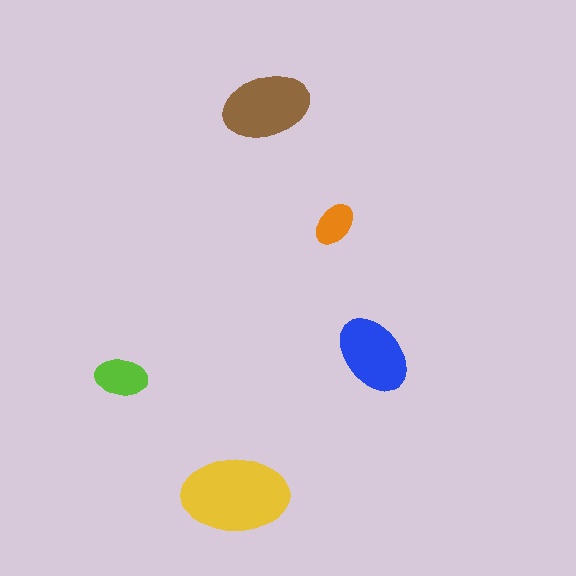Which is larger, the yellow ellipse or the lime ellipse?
The yellow one.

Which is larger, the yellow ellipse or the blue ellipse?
The yellow one.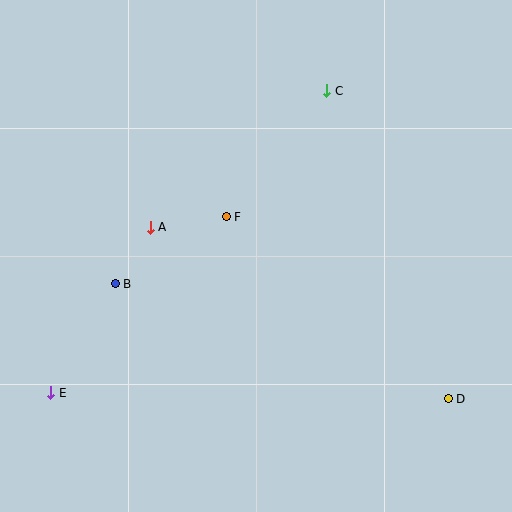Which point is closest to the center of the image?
Point F at (226, 217) is closest to the center.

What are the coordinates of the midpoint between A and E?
The midpoint between A and E is at (101, 310).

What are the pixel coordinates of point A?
Point A is at (150, 227).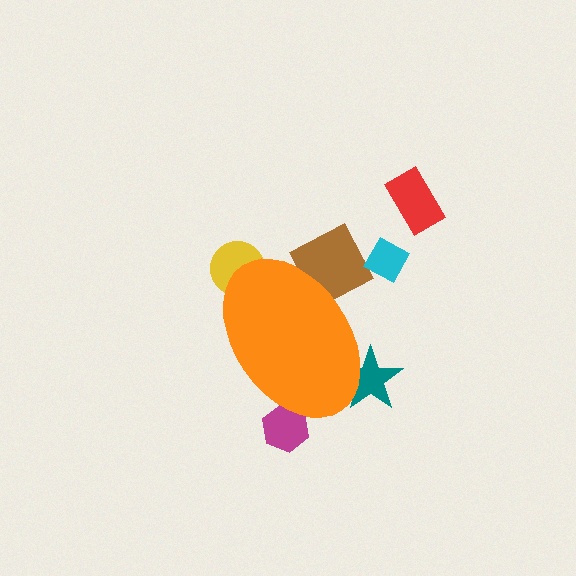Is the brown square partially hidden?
Yes, the brown square is partially hidden behind the orange ellipse.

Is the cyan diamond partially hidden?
No, the cyan diamond is fully visible.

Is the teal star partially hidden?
Yes, the teal star is partially hidden behind the orange ellipse.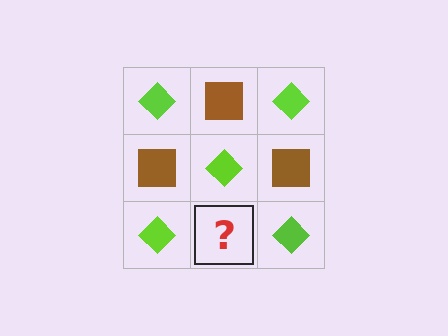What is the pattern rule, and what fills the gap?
The rule is that it alternates lime diamond and brown square in a checkerboard pattern. The gap should be filled with a brown square.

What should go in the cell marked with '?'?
The missing cell should contain a brown square.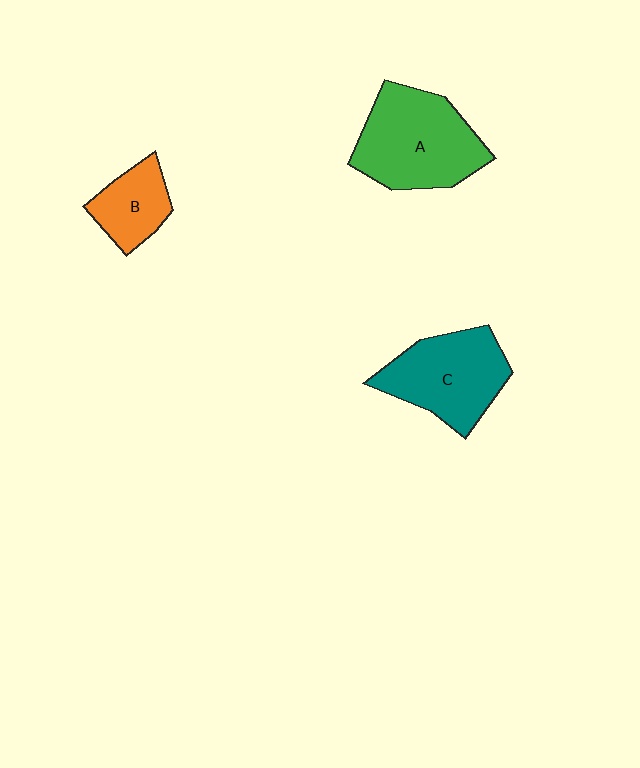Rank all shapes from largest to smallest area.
From largest to smallest: A (green), C (teal), B (orange).